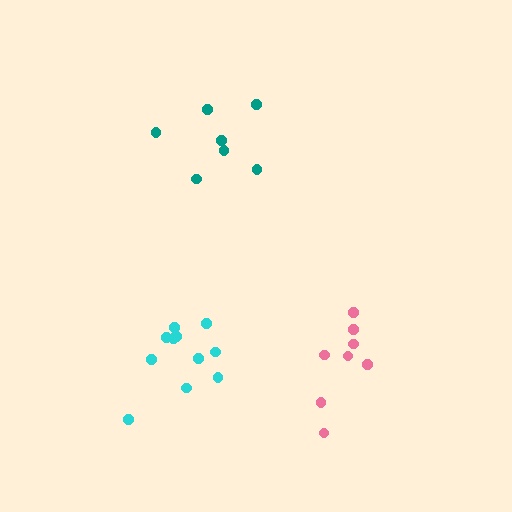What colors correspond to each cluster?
The clusters are colored: cyan, pink, teal.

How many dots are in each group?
Group 1: 11 dots, Group 2: 8 dots, Group 3: 7 dots (26 total).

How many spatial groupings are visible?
There are 3 spatial groupings.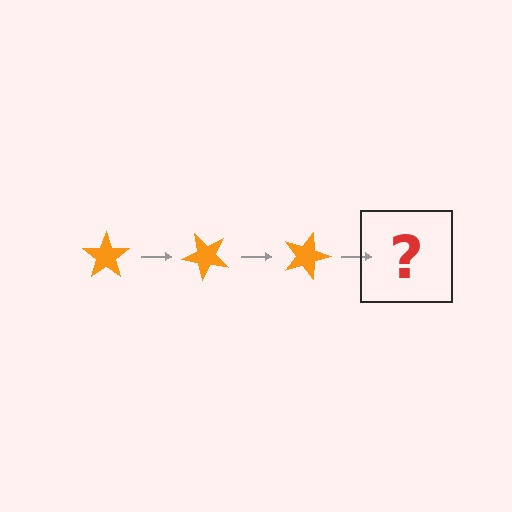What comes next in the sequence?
The next element should be an orange star rotated 135 degrees.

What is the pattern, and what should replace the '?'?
The pattern is that the star rotates 45 degrees each step. The '?' should be an orange star rotated 135 degrees.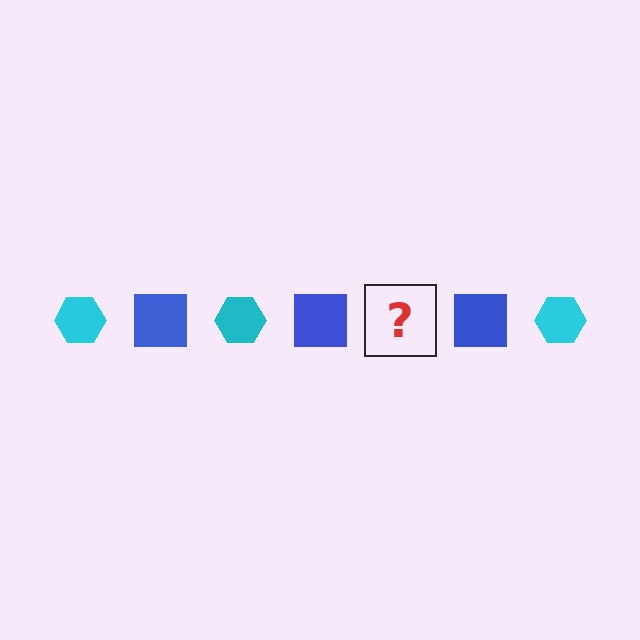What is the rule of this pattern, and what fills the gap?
The rule is that the pattern alternates between cyan hexagon and blue square. The gap should be filled with a cyan hexagon.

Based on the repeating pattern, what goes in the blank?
The blank should be a cyan hexagon.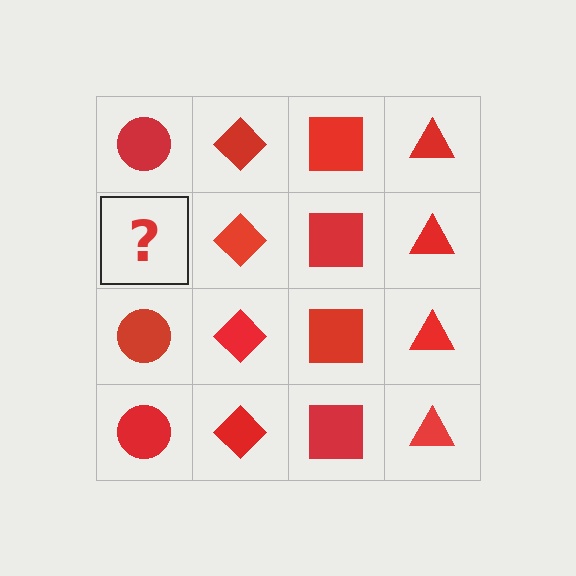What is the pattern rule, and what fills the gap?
The rule is that each column has a consistent shape. The gap should be filled with a red circle.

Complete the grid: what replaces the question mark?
The question mark should be replaced with a red circle.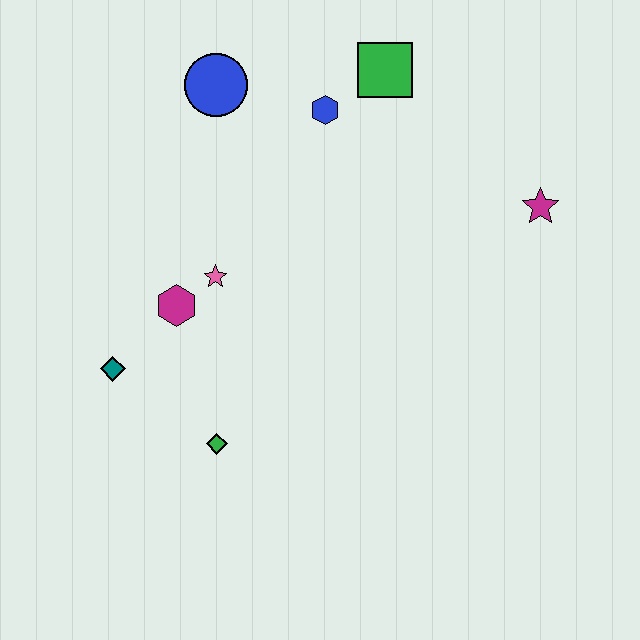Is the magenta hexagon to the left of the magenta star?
Yes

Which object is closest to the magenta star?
The green square is closest to the magenta star.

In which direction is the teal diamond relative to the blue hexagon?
The teal diamond is below the blue hexagon.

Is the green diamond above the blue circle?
No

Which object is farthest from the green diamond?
The green square is farthest from the green diamond.